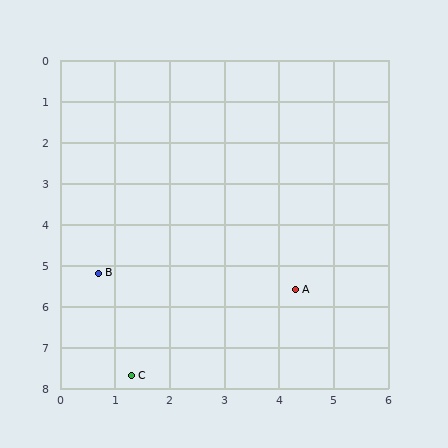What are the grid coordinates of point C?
Point C is at approximately (1.3, 7.7).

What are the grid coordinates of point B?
Point B is at approximately (0.7, 5.2).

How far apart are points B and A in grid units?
Points B and A are about 3.6 grid units apart.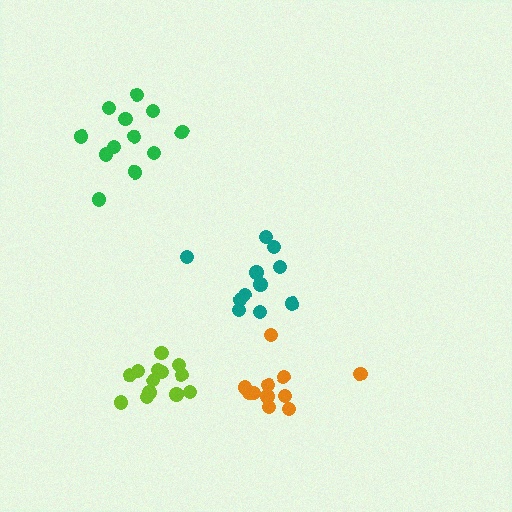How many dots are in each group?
Group 1: 13 dots, Group 2: 11 dots, Group 3: 12 dots, Group 4: 11 dots (47 total).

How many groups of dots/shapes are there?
There are 4 groups.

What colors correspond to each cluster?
The clusters are colored: lime, teal, green, orange.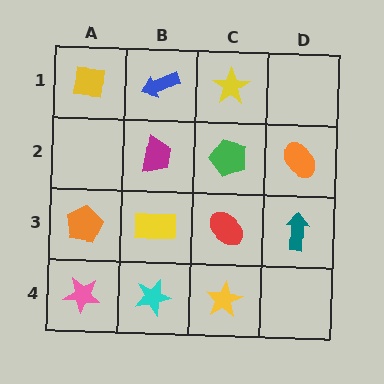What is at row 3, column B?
A yellow rectangle.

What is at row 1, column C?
A yellow star.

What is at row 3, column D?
A teal arrow.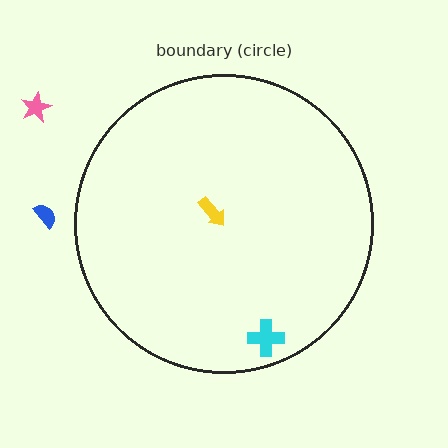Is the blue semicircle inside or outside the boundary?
Outside.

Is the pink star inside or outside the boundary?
Outside.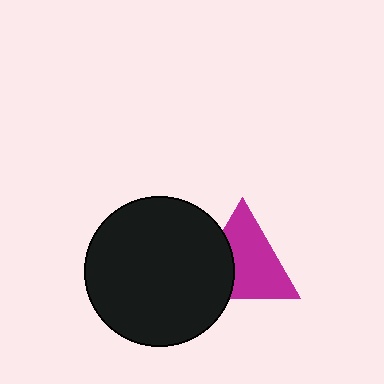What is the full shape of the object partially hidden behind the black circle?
The partially hidden object is a magenta triangle.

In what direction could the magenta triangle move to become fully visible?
The magenta triangle could move right. That would shift it out from behind the black circle entirely.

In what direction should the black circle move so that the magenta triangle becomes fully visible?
The black circle should move left. That is the shortest direction to clear the overlap and leave the magenta triangle fully visible.